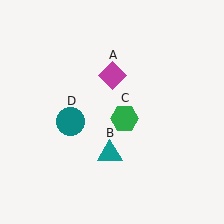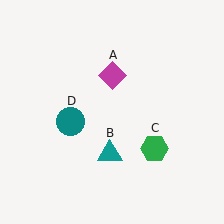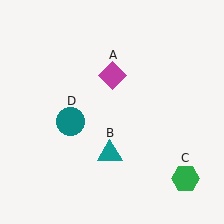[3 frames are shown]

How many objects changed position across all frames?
1 object changed position: green hexagon (object C).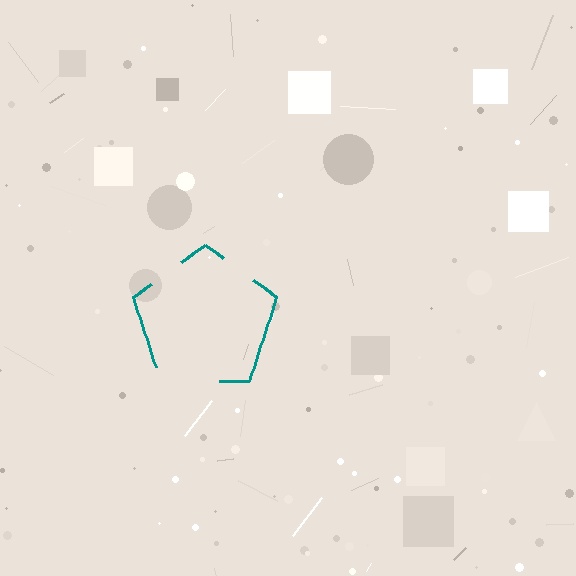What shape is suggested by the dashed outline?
The dashed outline suggests a pentagon.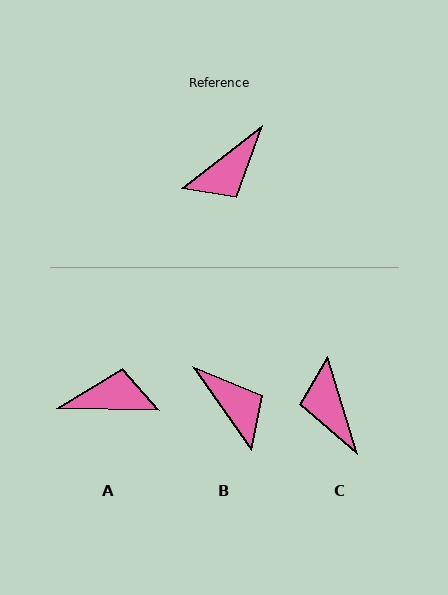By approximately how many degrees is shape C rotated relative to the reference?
Approximately 111 degrees clockwise.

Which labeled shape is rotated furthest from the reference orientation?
A, about 141 degrees away.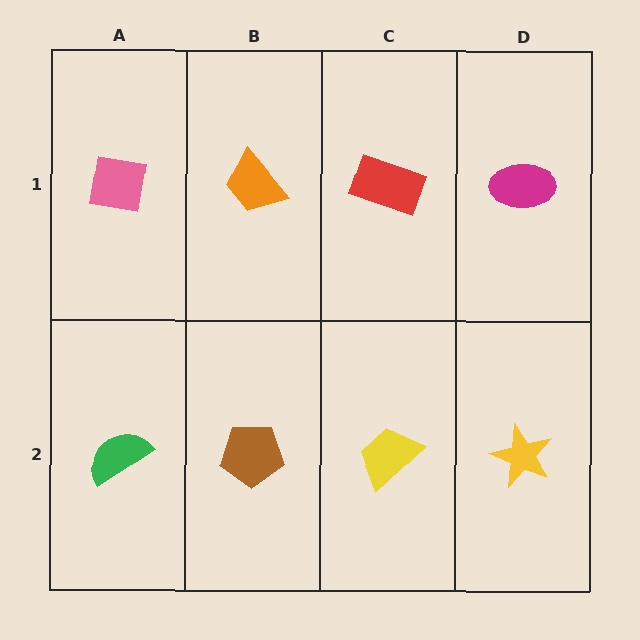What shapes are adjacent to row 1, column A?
A green semicircle (row 2, column A), an orange trapezoid (row 1, column B).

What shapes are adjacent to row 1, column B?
A brown pentagon (row 2, column B), a pink square (row 1, column A), a red rectangle (row 1, column C).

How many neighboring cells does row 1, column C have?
3.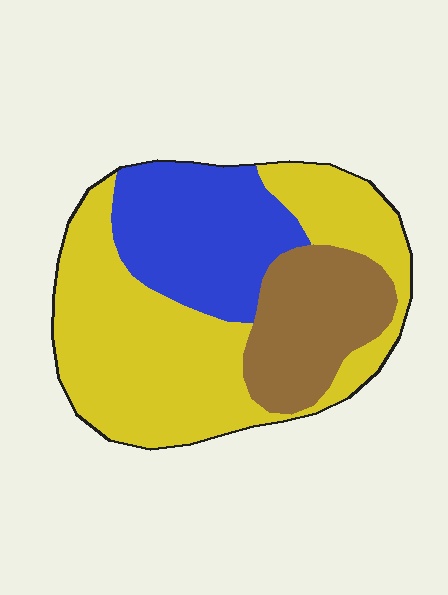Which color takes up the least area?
Brown, at roughly 20%.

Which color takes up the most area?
Yellow, at roughly 55%.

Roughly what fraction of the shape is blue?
Blue covers roughly 25% of the shape.